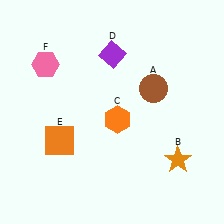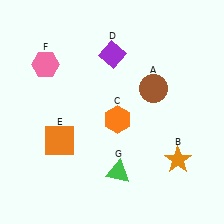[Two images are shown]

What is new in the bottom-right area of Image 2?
A green triangle (G) was added in the bottom-right area of Image 2.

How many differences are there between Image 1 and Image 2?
There is 1 difference between the two images.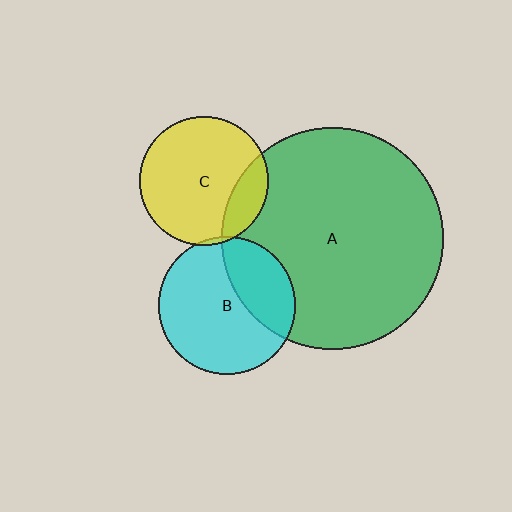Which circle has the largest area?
Circle A (green).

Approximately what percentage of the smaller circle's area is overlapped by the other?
Approximately 20%.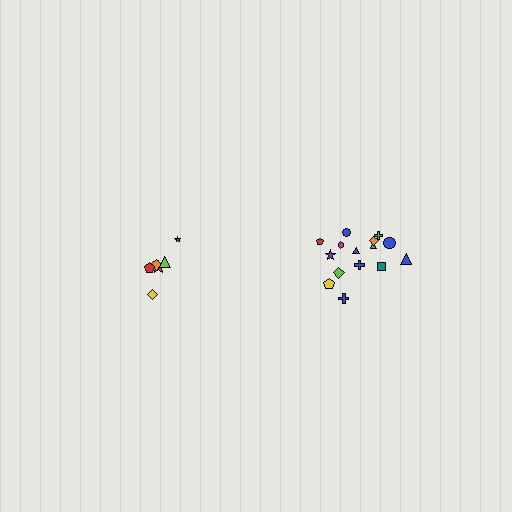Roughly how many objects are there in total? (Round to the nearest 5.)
Roughly 20 objects in total.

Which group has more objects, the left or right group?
The right group.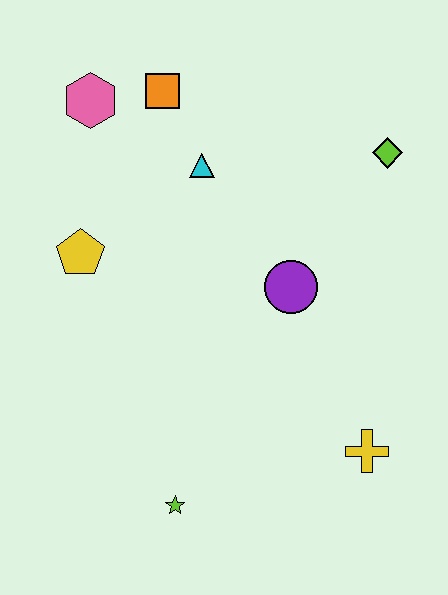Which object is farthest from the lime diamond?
The lime star is farthest from the lime diamond.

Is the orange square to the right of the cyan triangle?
No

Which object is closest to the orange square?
The pink hexagon is closest to the orange square.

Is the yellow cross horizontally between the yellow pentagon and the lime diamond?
Yes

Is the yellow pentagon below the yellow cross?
No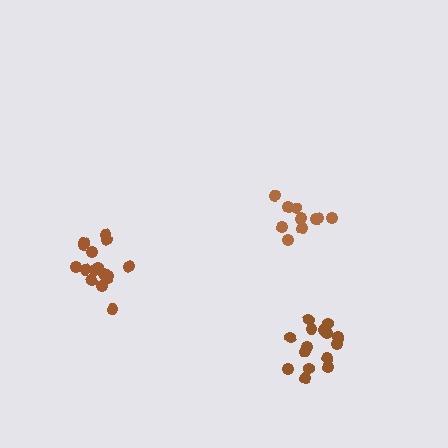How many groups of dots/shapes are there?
There are 3 groups.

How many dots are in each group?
Group 1: 10 dots, Group 2: 16 dots, Group 3: 16 dots (42 total).